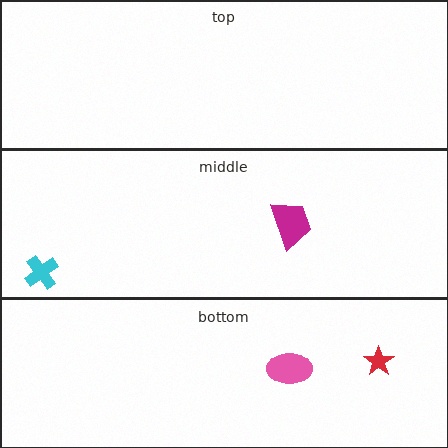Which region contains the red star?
The bottom region.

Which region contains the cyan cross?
The middle region.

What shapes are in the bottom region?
The red star, the pink ellipse.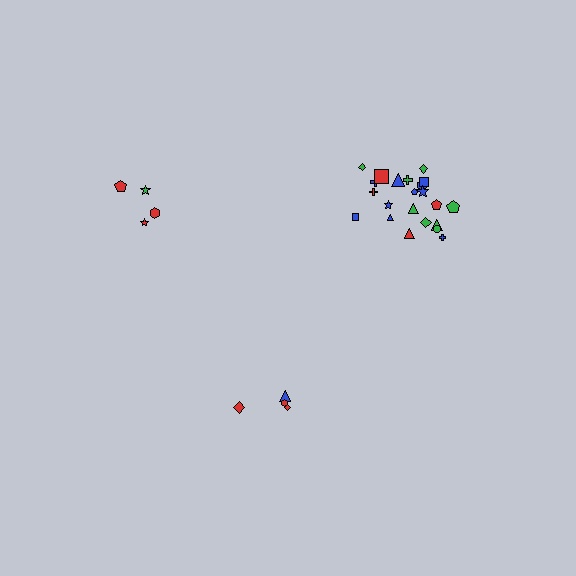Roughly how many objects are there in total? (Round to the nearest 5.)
Roughly 30 objects in total.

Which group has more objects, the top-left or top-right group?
The top-right group.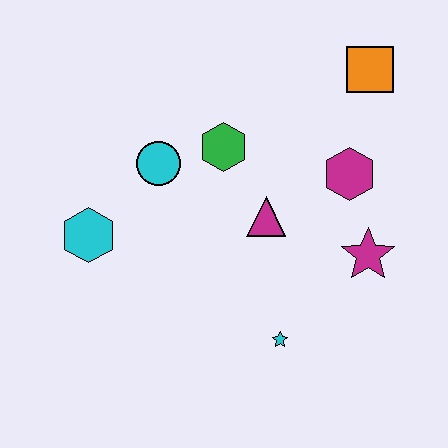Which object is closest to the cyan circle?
The green hexagon is closest to the cyan circle.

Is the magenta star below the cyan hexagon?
Yes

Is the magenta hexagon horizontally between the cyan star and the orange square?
Yes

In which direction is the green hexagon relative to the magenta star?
The green hexagon is to the left of the magenta star.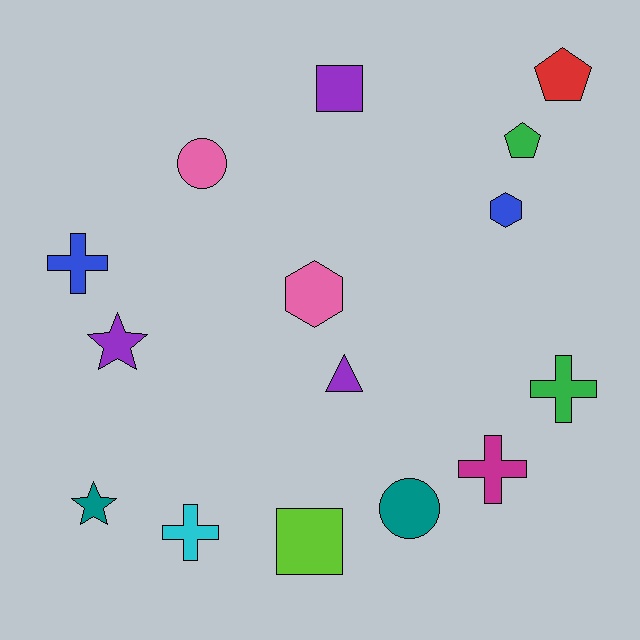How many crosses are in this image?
There are 4 crosses.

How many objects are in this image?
There are 15 objects.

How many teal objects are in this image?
There are 2 teal objects.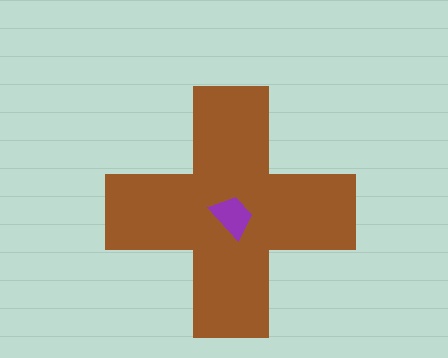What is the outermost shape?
The brown cross.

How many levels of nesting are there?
2.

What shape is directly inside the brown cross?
The purple trapezoid.